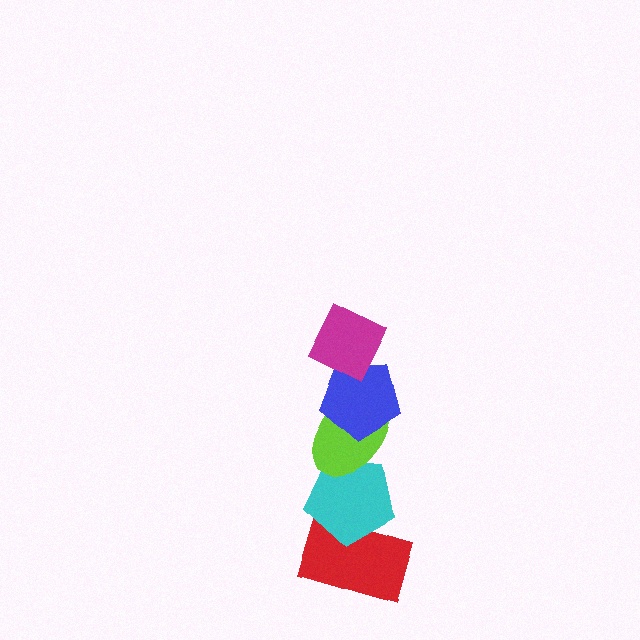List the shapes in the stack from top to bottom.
From top to bottom: the magenta diamond, the blue pentagon, the lime ellipse, the cyan pentagon, the red rectangle.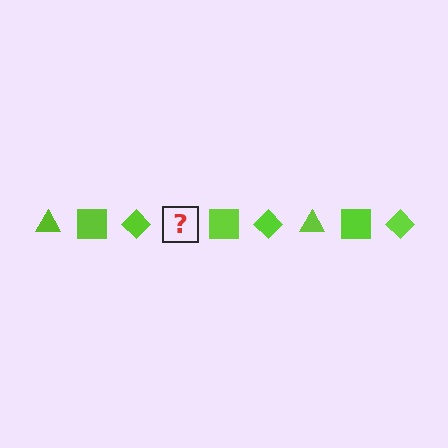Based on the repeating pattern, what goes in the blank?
The blank should be a lime triangle.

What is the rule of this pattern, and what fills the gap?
The rule is that the pattern cycles through triangle, square, diamond shapes in lime. The gap should be filled with a lime triangle.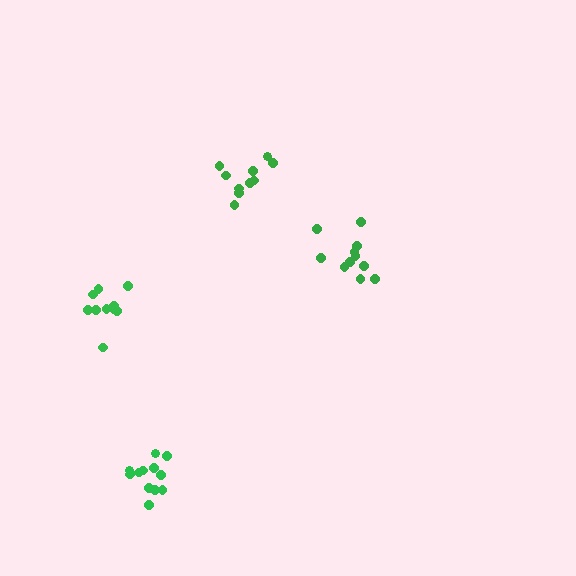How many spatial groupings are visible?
There are 4 spatial groupings.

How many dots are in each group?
Group 1: 10 dots, Group 2: 12 dots, Group 3: 11 dots, Group 4: 10 dots (43 total).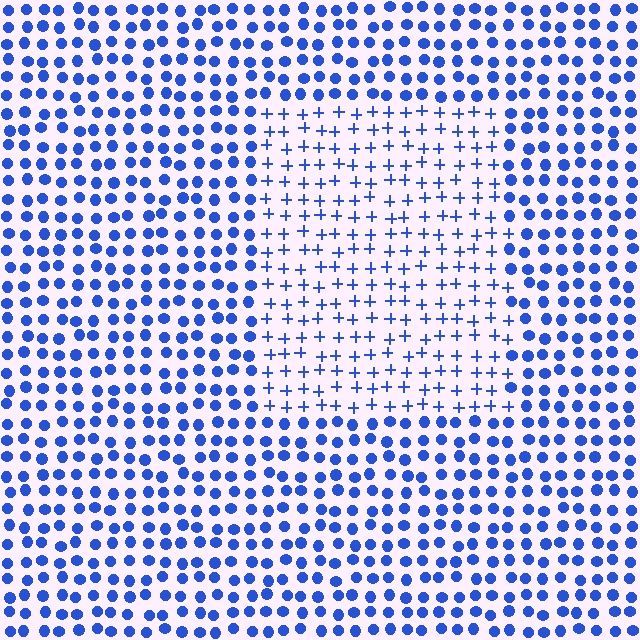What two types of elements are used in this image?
The image uses plus signs inside the rectangle region and circles outside it.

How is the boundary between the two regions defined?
The boundary is defined by a change in element shape: plus signs inside vs. circles outside. All elements share the same color and spacing.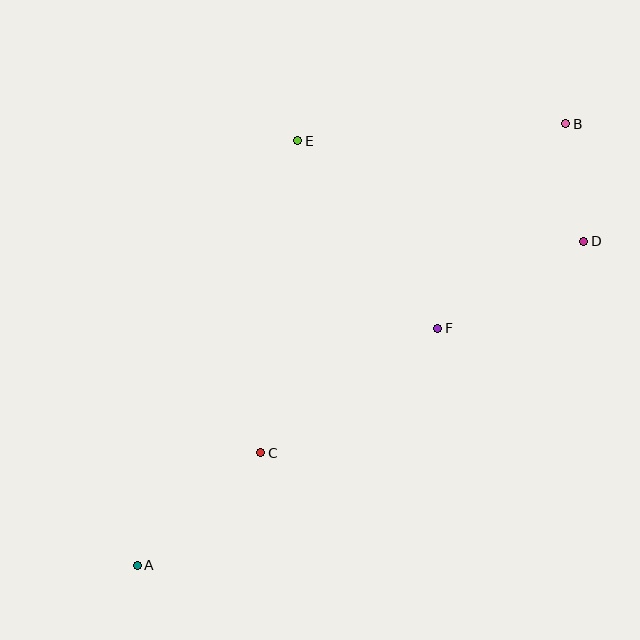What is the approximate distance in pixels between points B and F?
The distance between B and F is approximately 241 pixels.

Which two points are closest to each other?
Points B and D are closest to each other.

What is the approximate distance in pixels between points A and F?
The distance between A and F is approximately 383 pixels.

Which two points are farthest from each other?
Points A and B are farthest from each other.